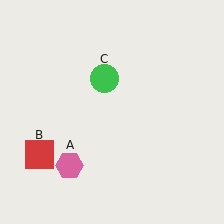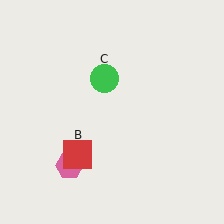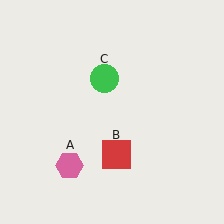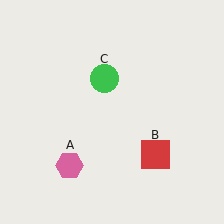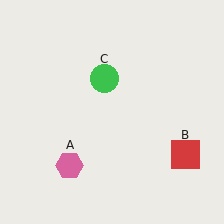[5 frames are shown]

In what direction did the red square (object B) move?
The red square (object B) moved right.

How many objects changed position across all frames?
1 object changed position: red square (object B).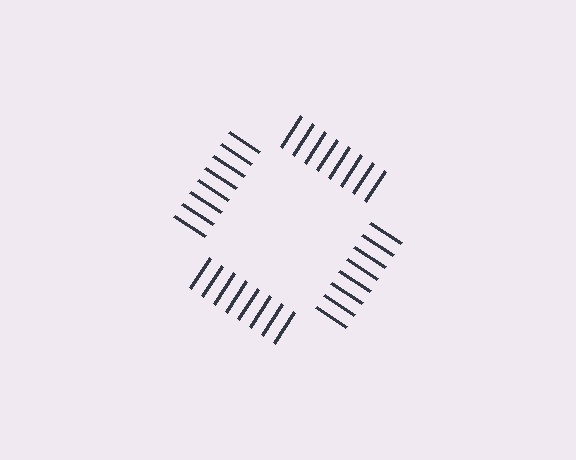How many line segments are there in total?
32 — 8 along each of the 4 edges.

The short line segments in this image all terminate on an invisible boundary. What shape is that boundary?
An illusory square — the line segments terminate on its edges but no continuous stroke is drawn.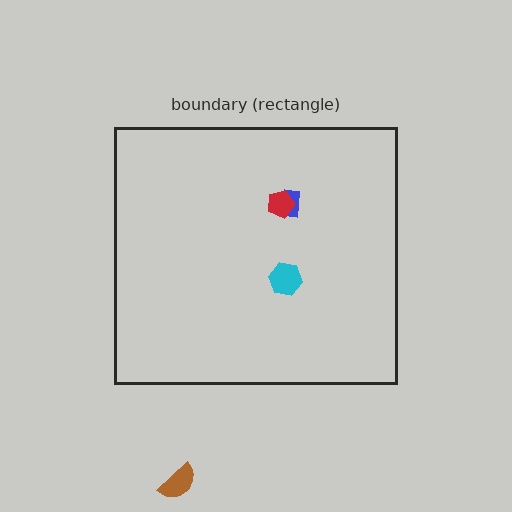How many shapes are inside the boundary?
3 inside, 1 outside.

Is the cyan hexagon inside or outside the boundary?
Inside.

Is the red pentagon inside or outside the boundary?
Inside.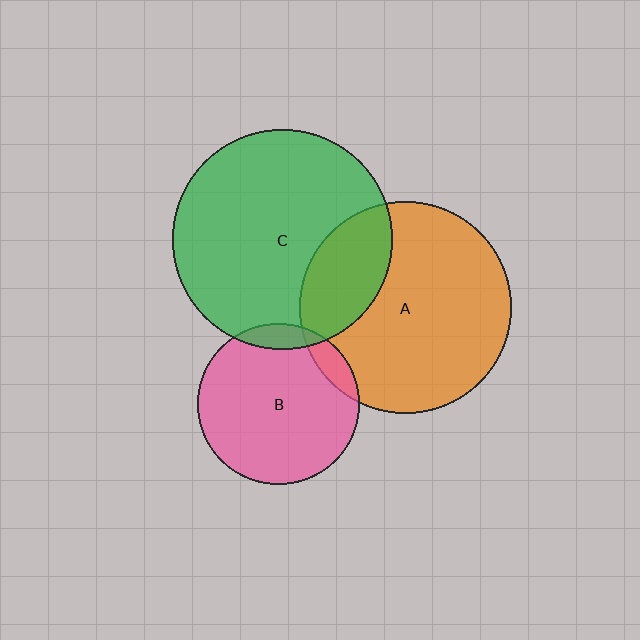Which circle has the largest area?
Circle C (green).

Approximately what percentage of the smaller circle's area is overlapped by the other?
Approximately 10%.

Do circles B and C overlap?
Yes.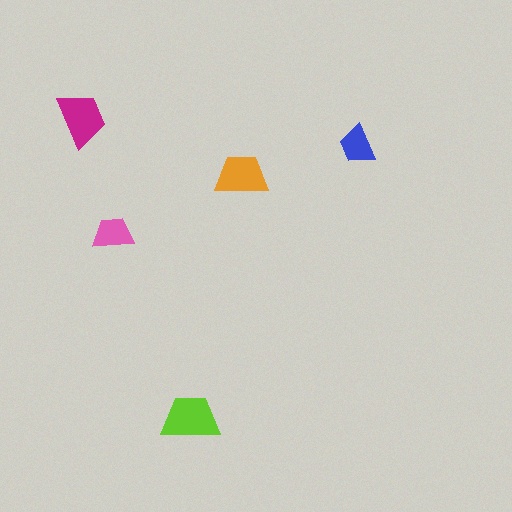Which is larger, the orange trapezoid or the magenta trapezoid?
The magenta one.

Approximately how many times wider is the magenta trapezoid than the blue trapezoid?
About 1.5 times wider.